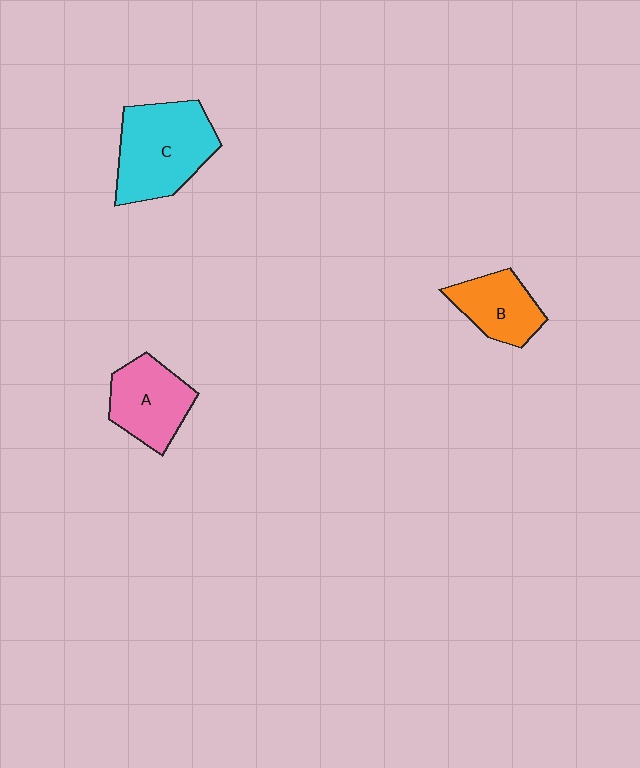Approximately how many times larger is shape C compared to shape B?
Approximately 1.7 times.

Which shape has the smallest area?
Shape B (orange).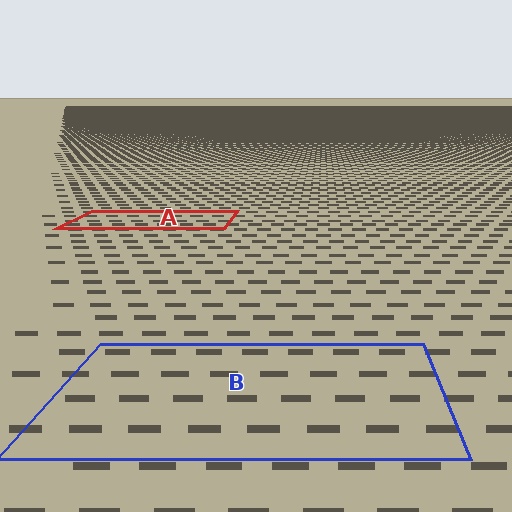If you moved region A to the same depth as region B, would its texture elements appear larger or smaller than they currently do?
They would appear larger. At a closer depth, the same texture elements are projected at a bigger on-screen size.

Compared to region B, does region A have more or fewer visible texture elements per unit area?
Region A has more texture elements per unit area — they are packed more densely because it is farther away.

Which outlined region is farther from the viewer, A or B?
Region A is farther from the viewer — the texture elements inside it appear smaller and more densely packed.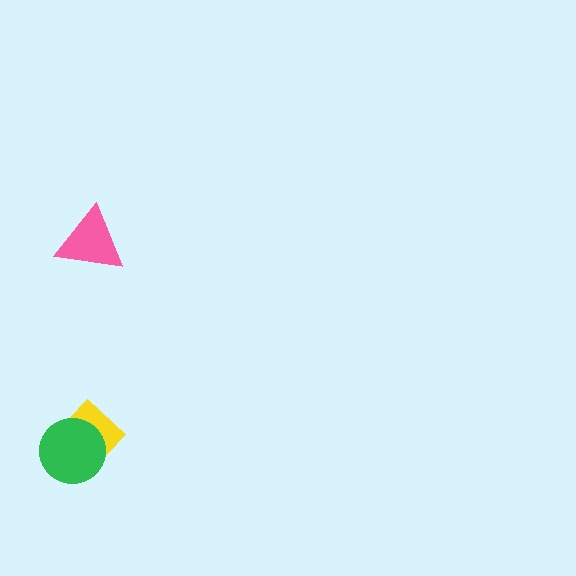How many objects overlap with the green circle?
1 object overlaps with the green circle.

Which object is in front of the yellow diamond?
The green circle is in front of the yellow diamond.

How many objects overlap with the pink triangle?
0 objects overlap with the pink triangle.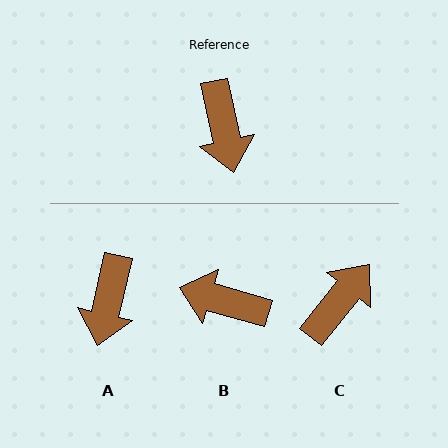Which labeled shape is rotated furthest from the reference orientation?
C, about 129 degrees away.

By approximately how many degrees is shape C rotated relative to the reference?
Approximately 129 degrees counter-clockwise.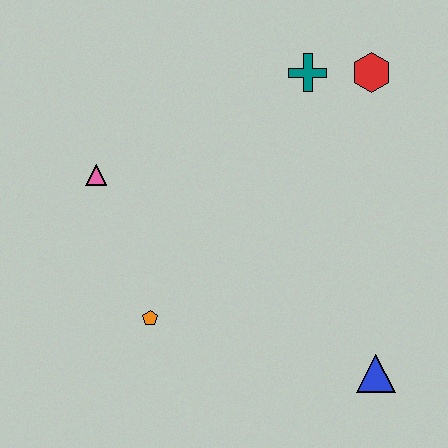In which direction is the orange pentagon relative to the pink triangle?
The orange pentagon is below the pink triangle.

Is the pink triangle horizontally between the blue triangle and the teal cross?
No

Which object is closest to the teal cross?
The red hexagon is closest to the teal cross.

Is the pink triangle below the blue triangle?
No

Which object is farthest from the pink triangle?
The blue triangle is farthest from the pink triangle.